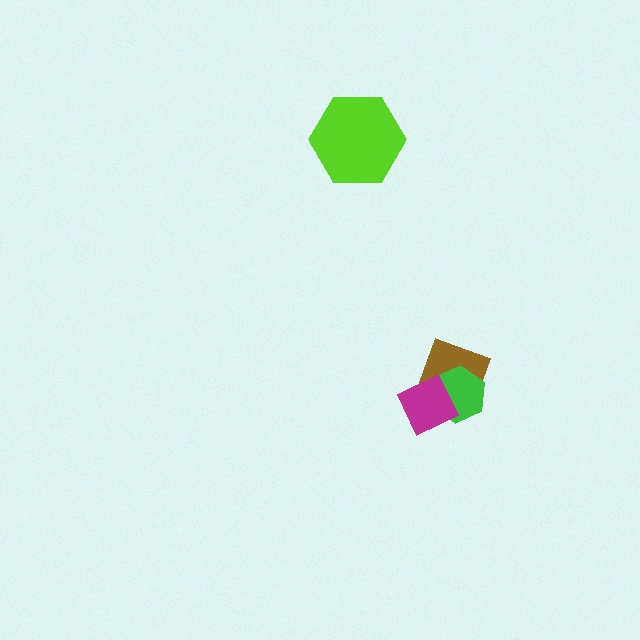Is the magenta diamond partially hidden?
No, no other shape covers it.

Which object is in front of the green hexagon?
The magenta diamond is in front of the green hexagon.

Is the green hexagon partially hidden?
Yes, it is partially covered by another shape.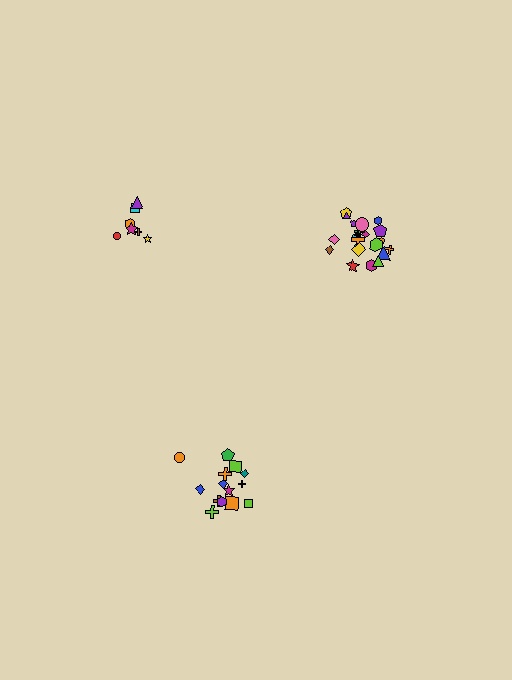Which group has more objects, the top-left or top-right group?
The top-right group.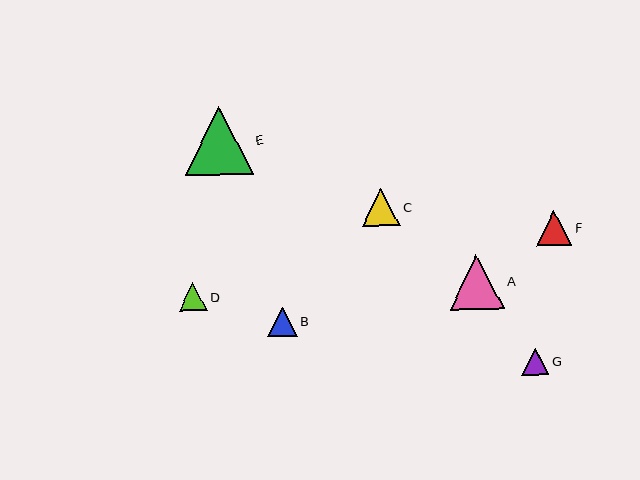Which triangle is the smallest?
Triangle G is the smallest with a size of approximately 27 pixels.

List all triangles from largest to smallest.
From largest to smallest: E, A, C, F, B, D, G.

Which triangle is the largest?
Triangle E is the largest with a size of approximately 68 pixels.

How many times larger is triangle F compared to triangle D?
Triangle F is approximately 1.2 times the size of triangle D.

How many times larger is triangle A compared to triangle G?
Triangle A is approximately 2.0 times the size of triangle G.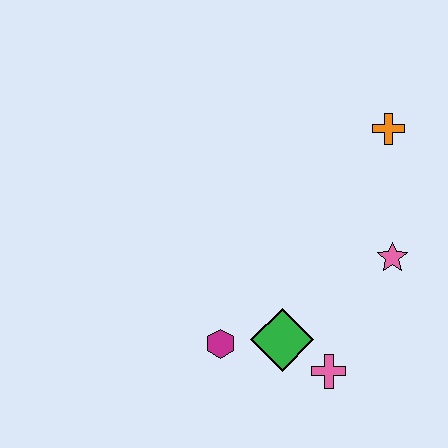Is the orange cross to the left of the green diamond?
No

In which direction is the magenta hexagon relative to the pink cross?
The magenta hexagon is to the left of the pink cross.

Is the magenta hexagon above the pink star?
No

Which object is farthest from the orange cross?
The magenta hexagon is farthest from the orange cross.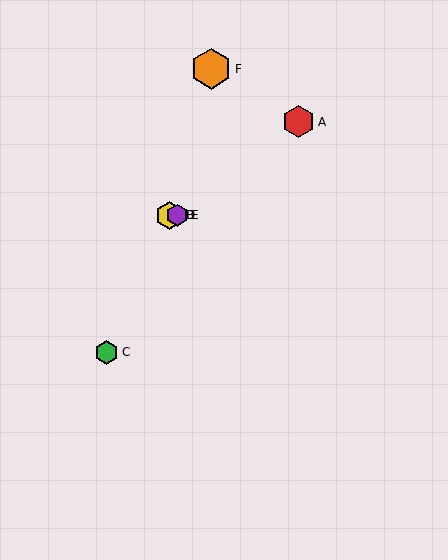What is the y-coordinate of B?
Object B is at y≈215.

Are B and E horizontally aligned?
Yes, both are at y≈215.